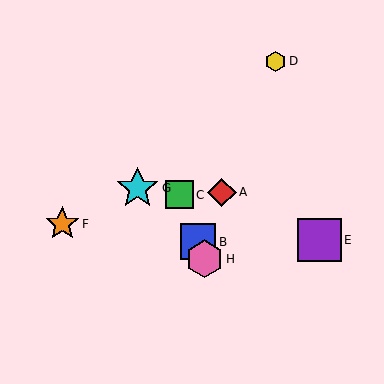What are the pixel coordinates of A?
Object A is at (222, 192).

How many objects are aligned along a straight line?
3 objects (B, C, H) are aligned along a straight line.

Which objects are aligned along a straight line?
Objects B, C, H are aligned along a straight line.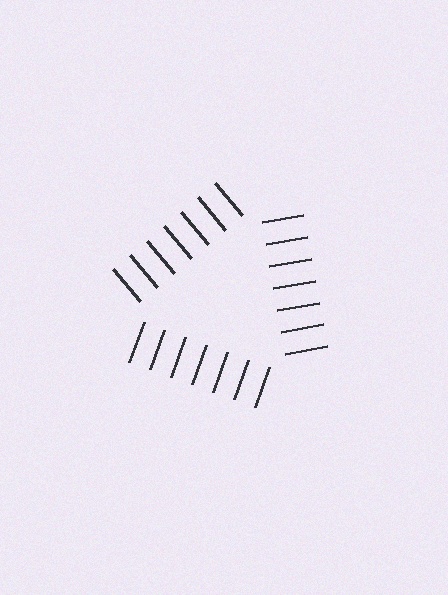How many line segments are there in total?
21 — 7 along each of the 3 edges.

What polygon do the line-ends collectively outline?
An illusory triangle — the line segments terminate on its edges but no continuous stroke is drawn.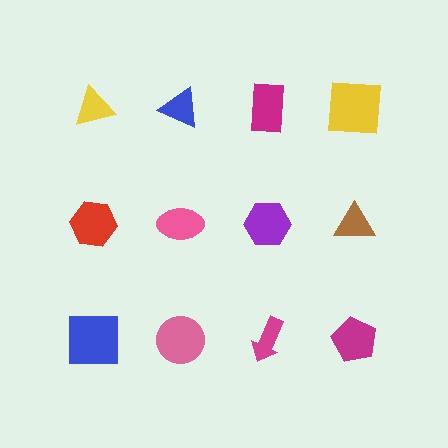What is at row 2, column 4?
A brown triangle.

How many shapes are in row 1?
4 shapes.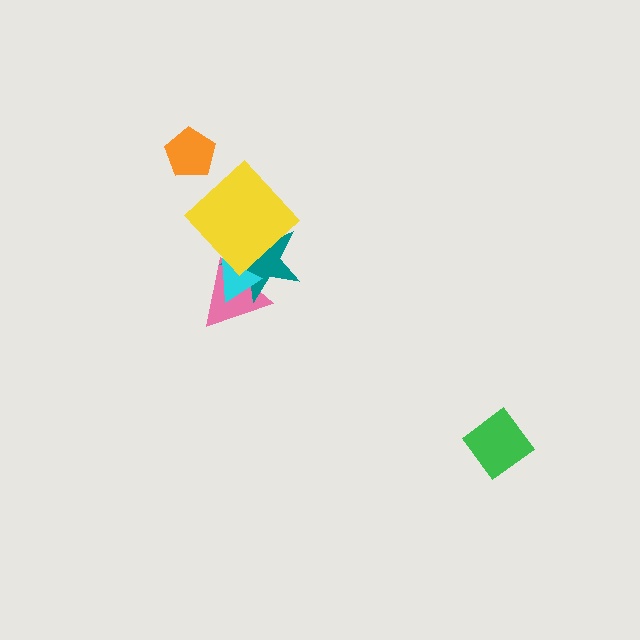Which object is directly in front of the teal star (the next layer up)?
The cyan triangle is directly in front of the teal star.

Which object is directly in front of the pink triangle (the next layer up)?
The teal star is directly in front of the pink triangle.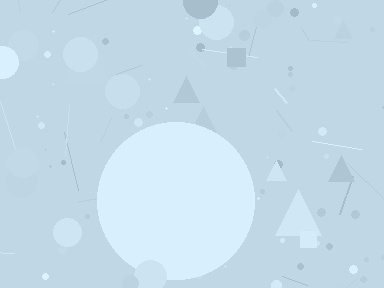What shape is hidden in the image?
A circle is hidden in the image.